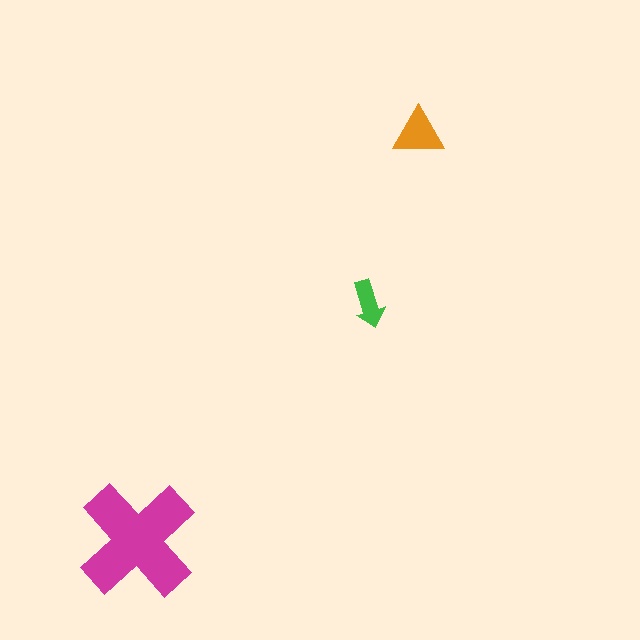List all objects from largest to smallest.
The magenta cross, the orange triangle, the green arrow.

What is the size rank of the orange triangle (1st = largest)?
2nd.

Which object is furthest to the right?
The orange triangle is rightmost.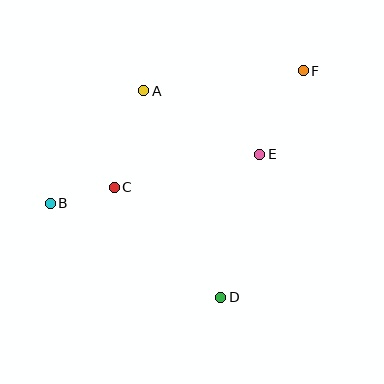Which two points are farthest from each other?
Points B and F are farthest from each other.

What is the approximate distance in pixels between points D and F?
The distance between D and F is approximately 241 pixels.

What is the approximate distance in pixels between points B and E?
The distance between B and E is approximately 215 pixels.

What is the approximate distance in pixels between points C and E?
The distance between C and E is approximately 149 pixels.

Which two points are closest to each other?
Points B and C are closest to each other.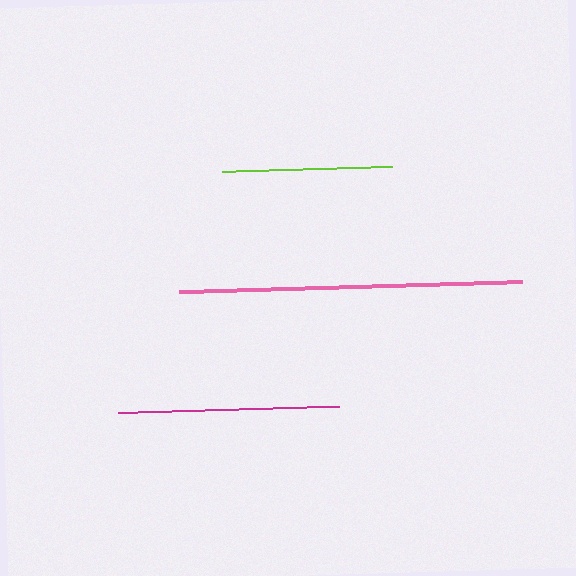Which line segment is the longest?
The pink line is the longest at approximately 344 pixels.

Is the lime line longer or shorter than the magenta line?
The magenta line is longer than the lime line.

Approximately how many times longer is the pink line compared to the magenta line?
The pink line is approximately 1.6 times the length of the magenta line.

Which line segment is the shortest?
The lime line is the shortest at approximately 170 pixels.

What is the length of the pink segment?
The pink segment is approximately 344 pixels long.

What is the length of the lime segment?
The lime segment is approximately 170 pixels long.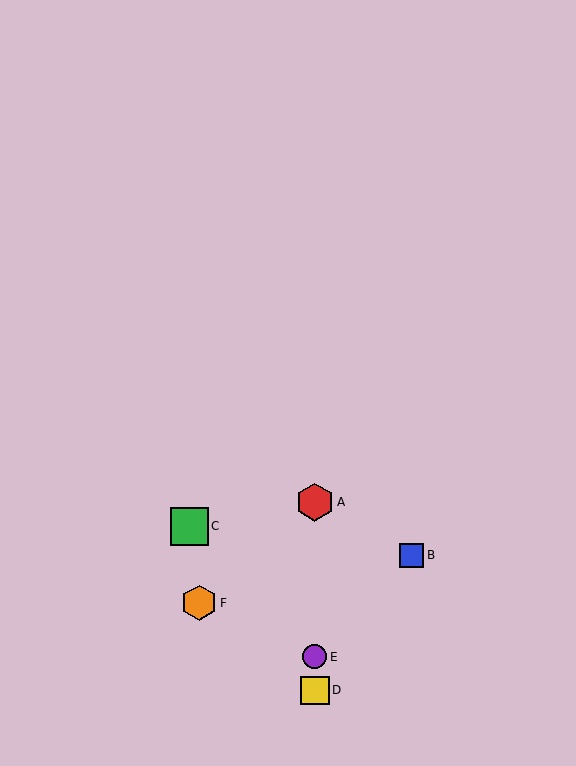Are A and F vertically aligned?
No, A is at x≈315 and F is at x≈199.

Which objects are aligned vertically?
Objects A, D, E are aligned vertically.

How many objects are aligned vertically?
3 objects (A, D, E) are aligned vertically.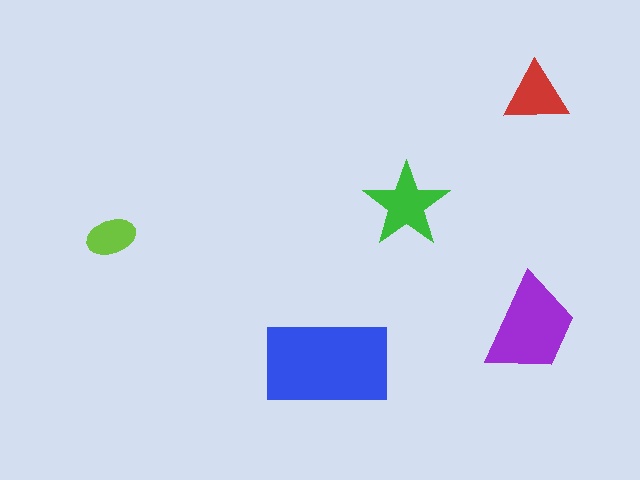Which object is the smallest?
The lime ellipse.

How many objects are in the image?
There are 5 objects in the image.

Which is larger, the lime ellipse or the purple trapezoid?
The purple trapezoid.